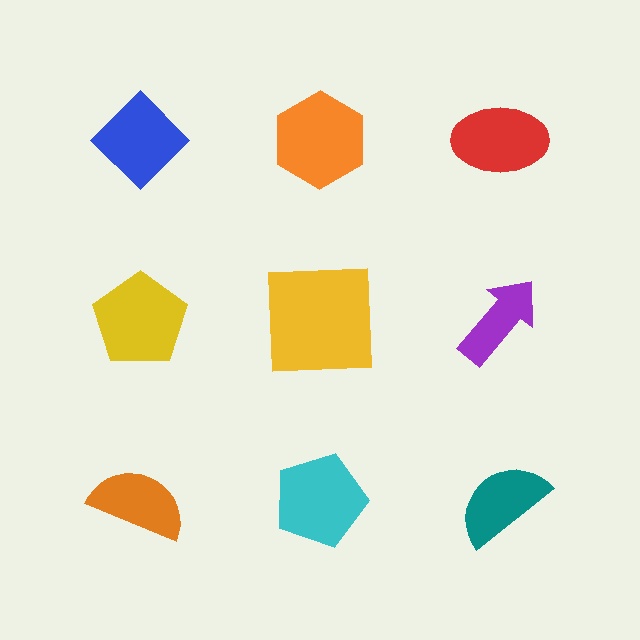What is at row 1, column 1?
A blue diamond.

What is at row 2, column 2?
A yellow square.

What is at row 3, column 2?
A cyan pentagon.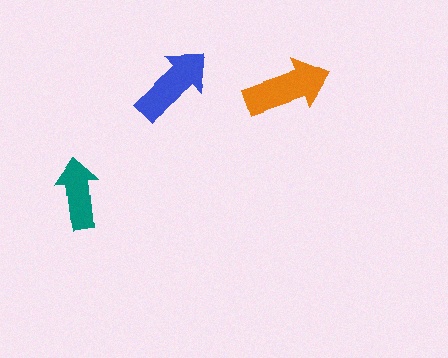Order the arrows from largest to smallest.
the orange one, the blue one, the teal one.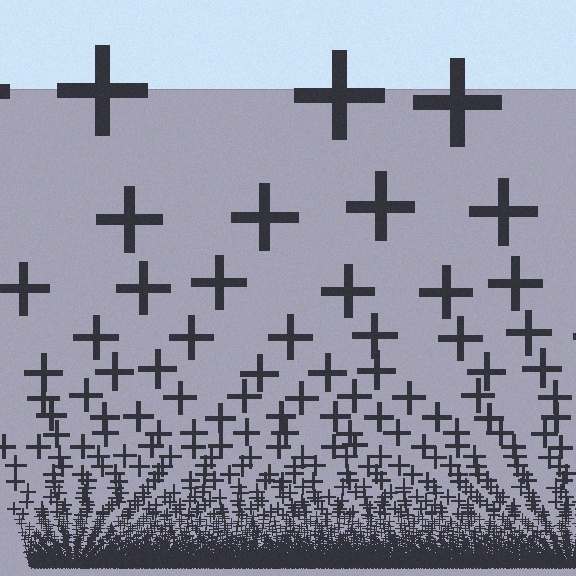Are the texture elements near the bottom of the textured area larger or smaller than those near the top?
Smaller. The gradient is inverted — elements near the bottom are smaller and denser.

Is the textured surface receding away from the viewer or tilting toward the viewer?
The surface appears to tilt toward the viewer. Texture elements get larger and sparser toward the top.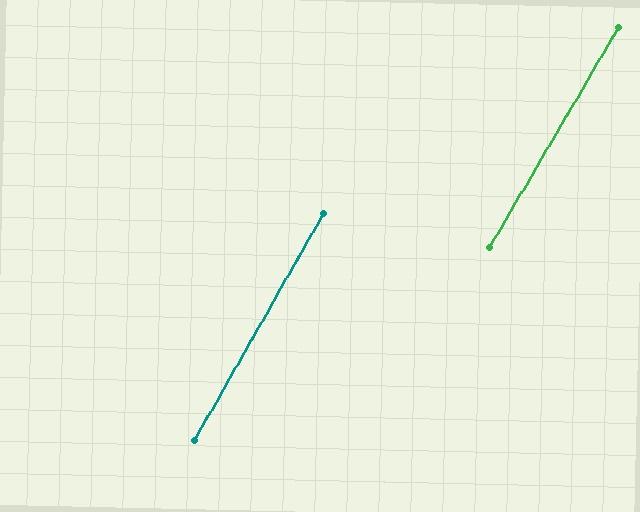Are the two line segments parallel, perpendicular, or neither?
Parallel — their directions differ by only 0.6°.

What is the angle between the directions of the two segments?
Approximately 1 degree.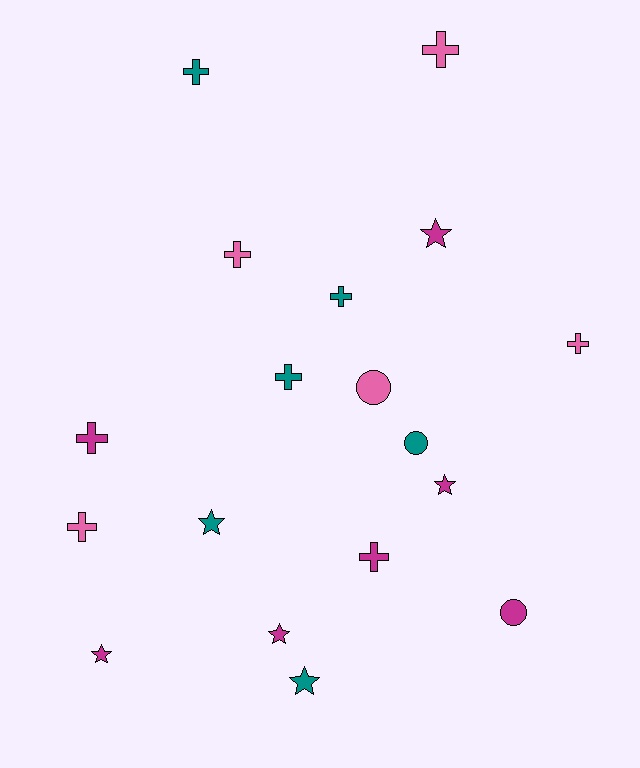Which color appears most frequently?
Magenta, with 7 objects.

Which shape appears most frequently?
Cross, with 9 objects.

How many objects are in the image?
There are 18 objects.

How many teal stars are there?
There are 2 teal stars.